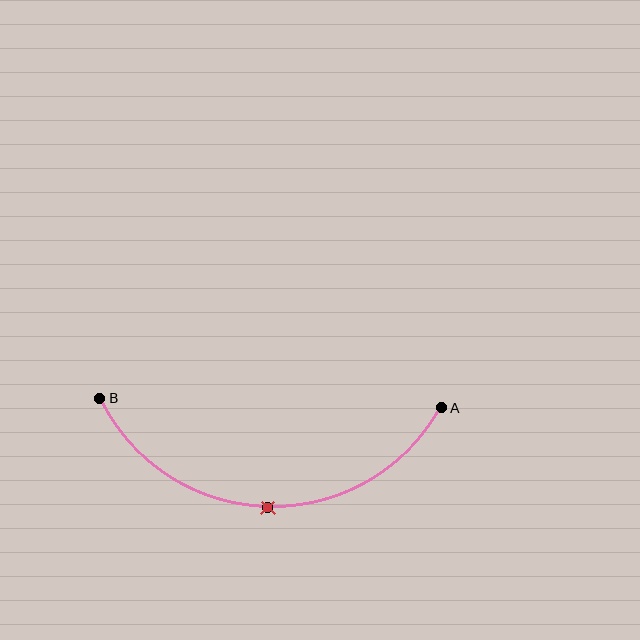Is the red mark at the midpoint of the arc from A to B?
Yes. The red mark lies on the arc at equal arc-length from both A and B — it is the arc midpoint.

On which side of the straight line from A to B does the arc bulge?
The arc bulges below the straight line connecting A and B.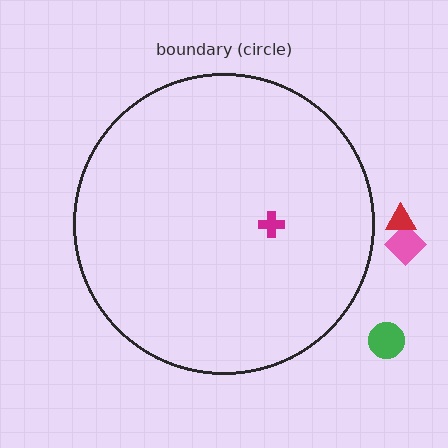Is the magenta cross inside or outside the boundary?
Inside.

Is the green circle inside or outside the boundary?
Outside.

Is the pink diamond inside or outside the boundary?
Outside.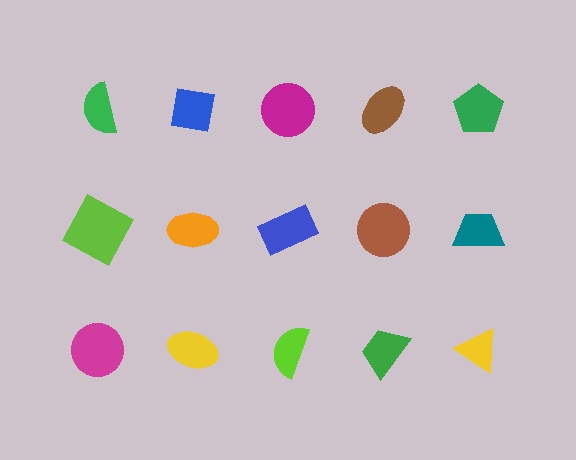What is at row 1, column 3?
A magenta circle.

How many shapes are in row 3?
5 shapes.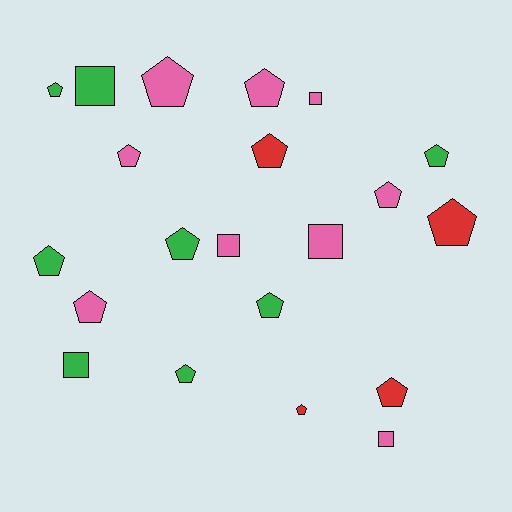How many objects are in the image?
There are 21 objects.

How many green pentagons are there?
There are 6 green pentagons.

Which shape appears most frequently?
Pentagon, with 15 objects.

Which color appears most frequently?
Pink, with 9 objects.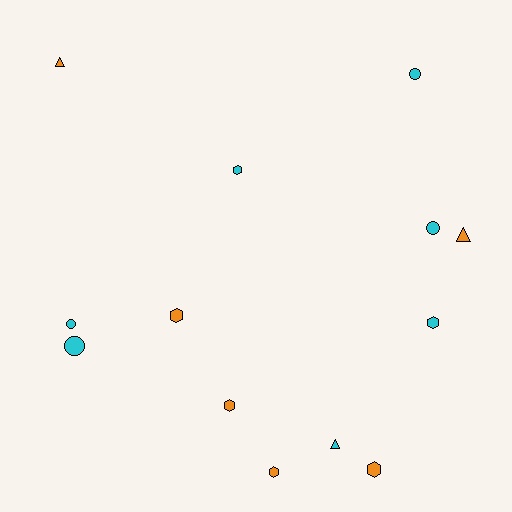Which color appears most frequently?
Cyan, with 7 objects.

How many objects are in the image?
There are 13 objects.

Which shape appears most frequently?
Hexagon, with 6 objects.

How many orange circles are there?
There are no orange circles.